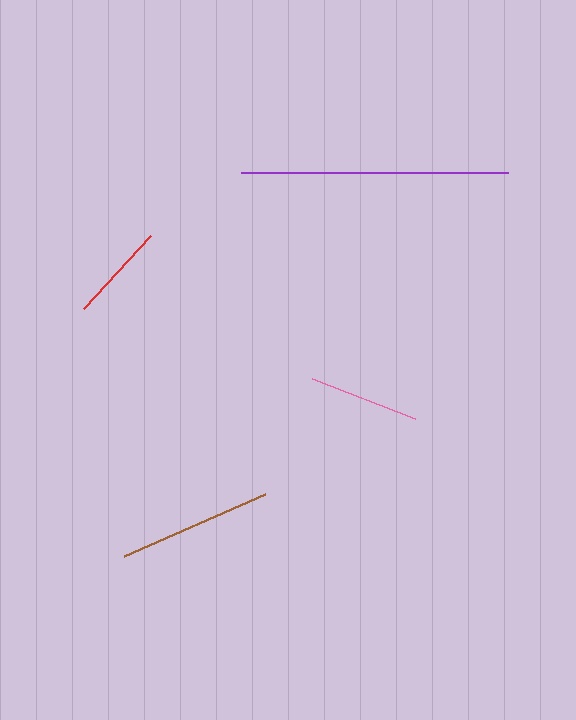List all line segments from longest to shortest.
From longest to shortest: purple, brown, pink, red.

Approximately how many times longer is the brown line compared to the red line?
The brown line is approximately 1.6 times the length of the red line.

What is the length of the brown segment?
The brown segment is approximately 154 pixels long.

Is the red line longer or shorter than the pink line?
The pink line is longer than the red line.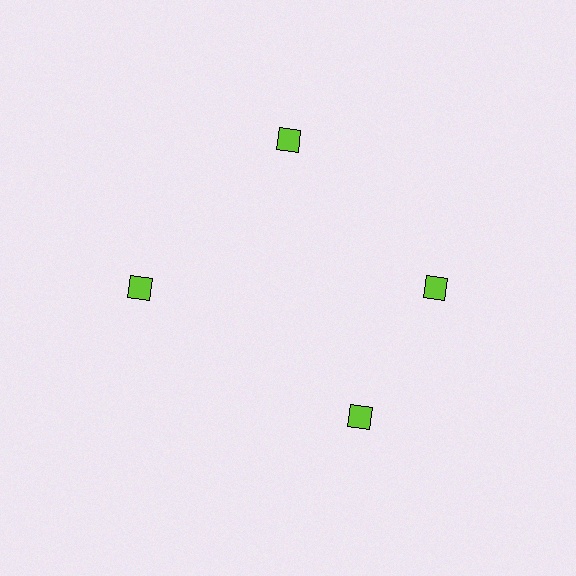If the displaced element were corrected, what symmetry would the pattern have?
It would have 4-fold rotational symmetry — the pattern would map onto itself every 90 degrees.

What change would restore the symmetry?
The symmetry would be restored by rotating it back into even spacing with its neighbors so that all 4 diamonds sit at equal angles and equal distance from the center.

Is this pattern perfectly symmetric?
No. The 4 lime diamonds are arranged in a ring, but one element near the 6 o'clock position is rotated out of alignment along the ring, breaking the 4-fold rotational symmetry.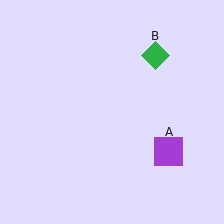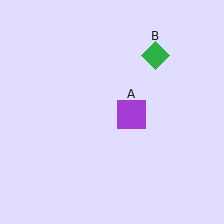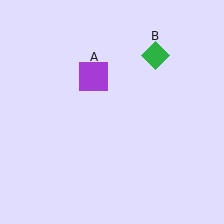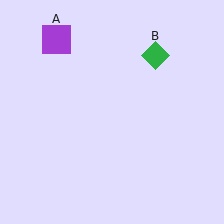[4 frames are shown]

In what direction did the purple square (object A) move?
The purple square (object A) moved up and to the left.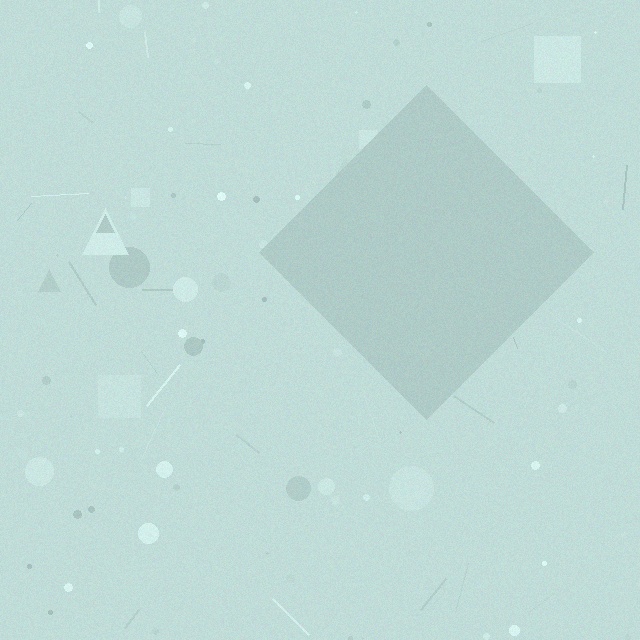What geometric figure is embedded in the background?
A diamond is embedded in the background.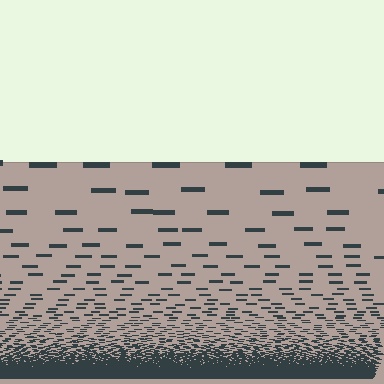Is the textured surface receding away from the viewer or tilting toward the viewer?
The surface appears to tilt toward the viewer. Texture elements get larger and sparser toward the top.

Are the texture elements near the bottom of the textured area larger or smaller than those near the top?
Smaller. The gradient is inverted — elements near the bottom are smaller and denser.